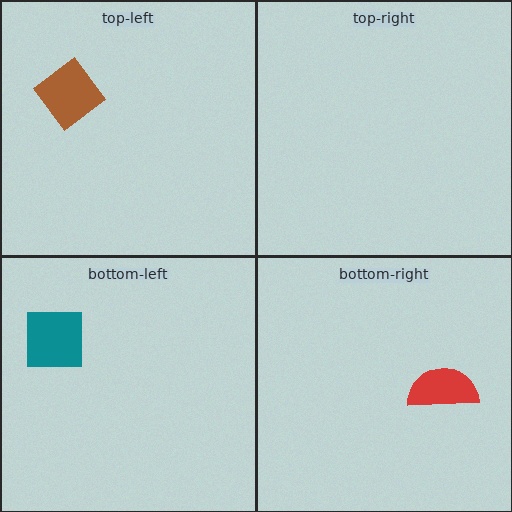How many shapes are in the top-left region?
1.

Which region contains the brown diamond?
The top-left region.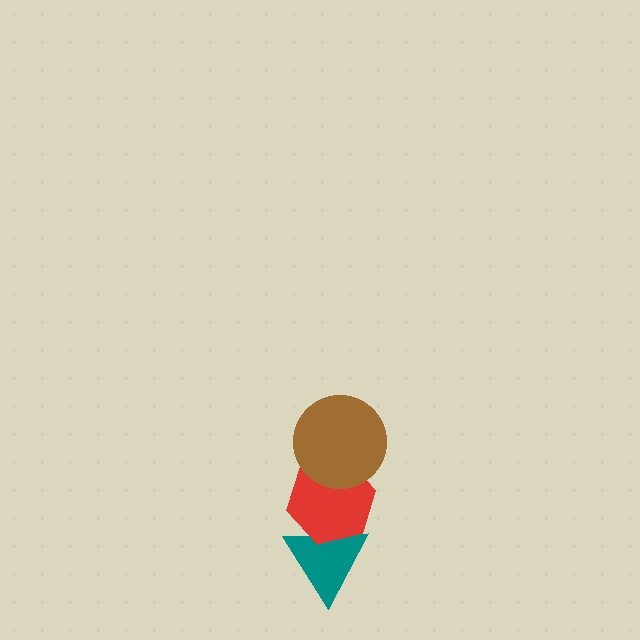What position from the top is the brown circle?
The brown circle is 1st from the top.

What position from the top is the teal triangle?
The teal triangle is 3rd from the top.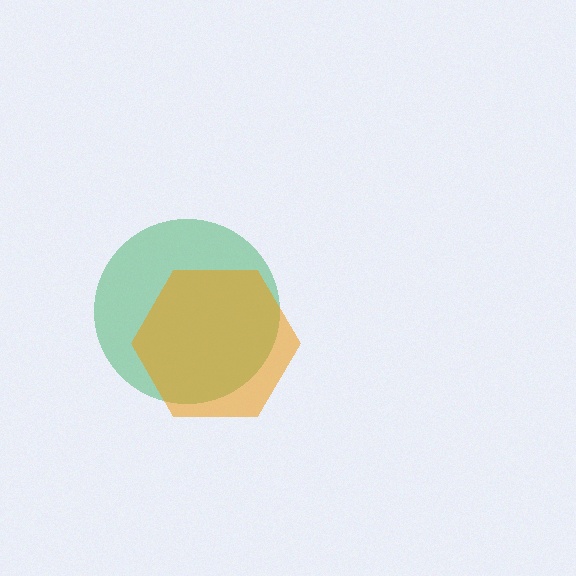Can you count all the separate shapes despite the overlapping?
Yes, there are 2 separate shapes.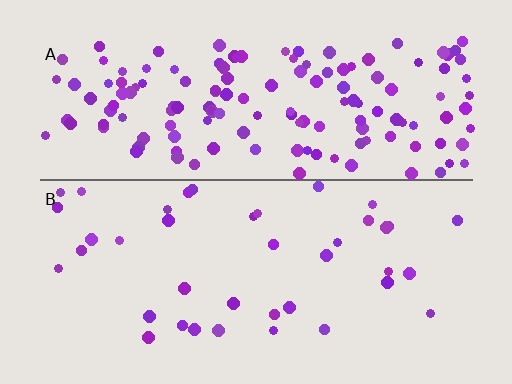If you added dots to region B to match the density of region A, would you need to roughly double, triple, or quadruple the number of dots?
Approximately quadruple.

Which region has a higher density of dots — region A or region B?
A (the top).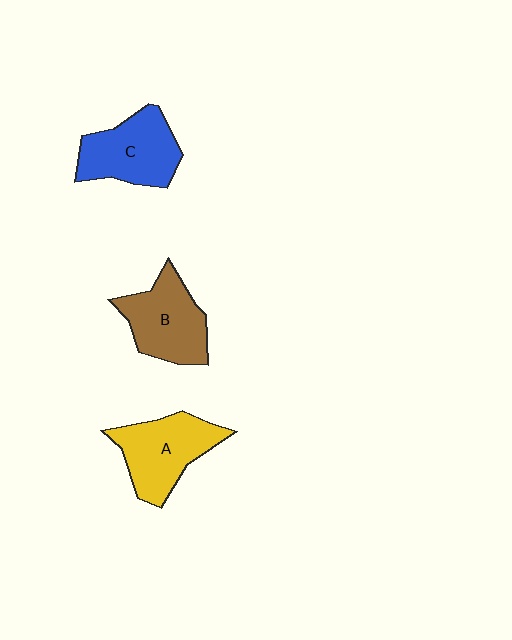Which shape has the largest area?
Shape A (yellow).